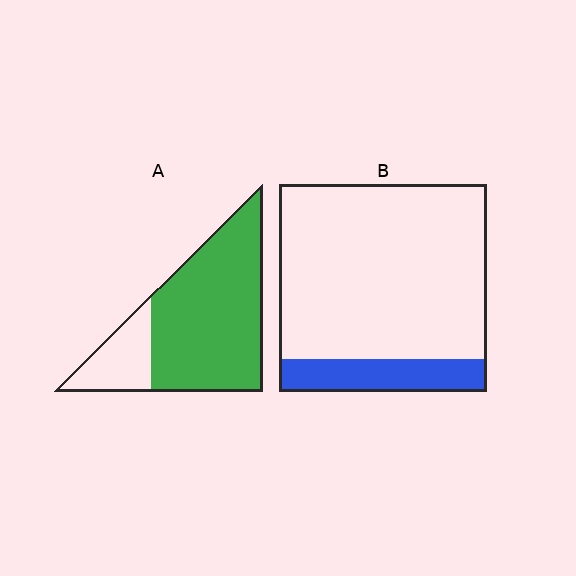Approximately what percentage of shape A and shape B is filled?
A is approximately 80% and B is approximately 15%.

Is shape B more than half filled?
No.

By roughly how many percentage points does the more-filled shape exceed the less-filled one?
By roughly 60 percentage points (A over B).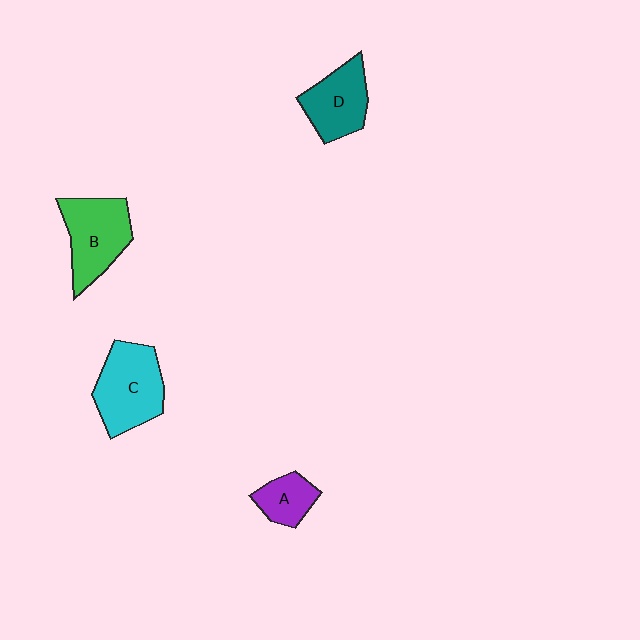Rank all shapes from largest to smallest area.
From largest to smallest: C (cyan), B (green), D (teal), A (purple).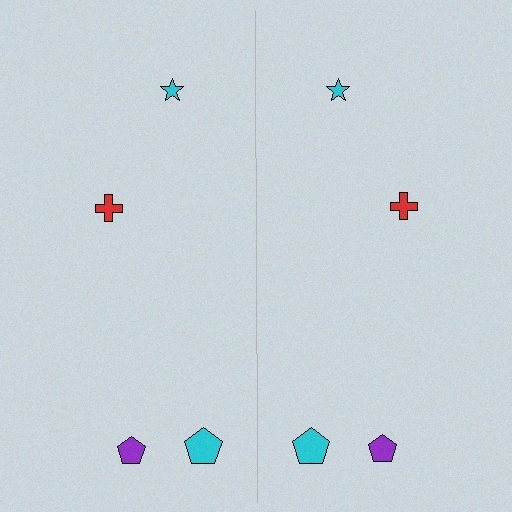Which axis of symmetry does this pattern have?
The pattern has a vertical axis of symmetry running through the center of the image.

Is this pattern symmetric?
Yes, this pattern has bilateral (reflection) symmetry.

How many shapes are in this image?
There are 8 shapes in this image.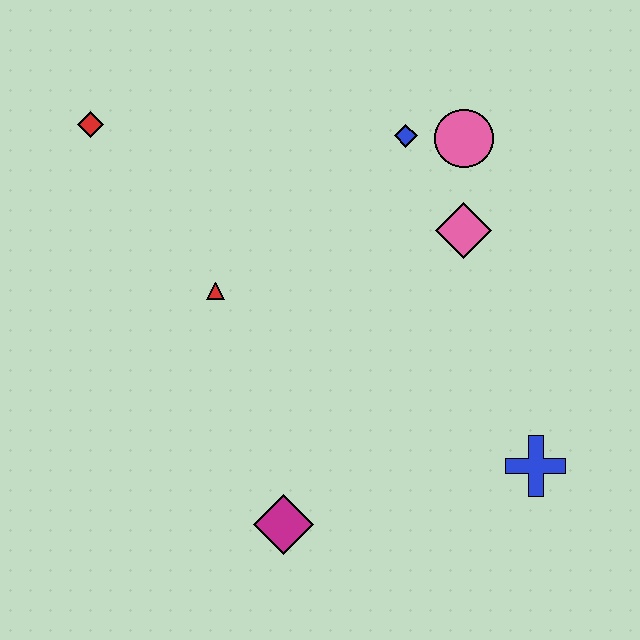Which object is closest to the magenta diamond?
The red triangle is closest to the magenta diamond.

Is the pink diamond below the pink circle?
Yes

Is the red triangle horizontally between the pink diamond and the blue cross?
No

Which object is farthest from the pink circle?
The magenta diamond is farthest from the pink circle.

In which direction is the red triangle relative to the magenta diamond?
The red triangle is above the magenta diamond.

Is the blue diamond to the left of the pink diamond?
Yes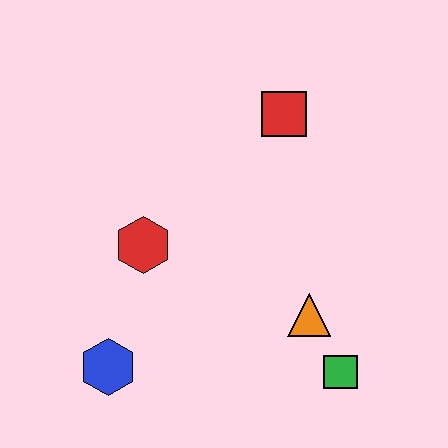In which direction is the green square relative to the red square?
The green square is below the red square.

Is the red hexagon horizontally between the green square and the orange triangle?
No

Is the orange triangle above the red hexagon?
No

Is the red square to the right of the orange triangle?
No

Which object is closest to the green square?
The orange triangle is closest to the green square.